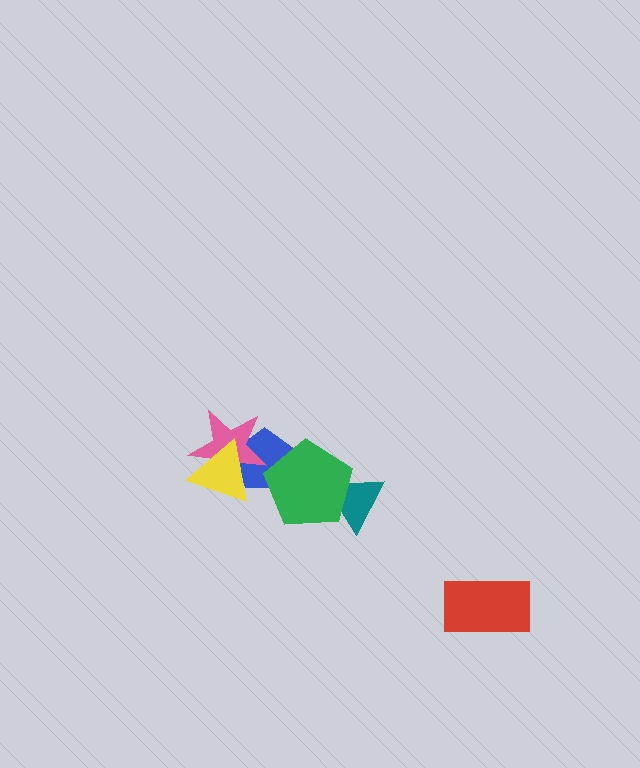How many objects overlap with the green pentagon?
2 objects overlap with the green pentagon.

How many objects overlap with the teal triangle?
1 object overlaps with the teal triangle.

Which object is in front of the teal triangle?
The green pentagon is in front of the teal triangle.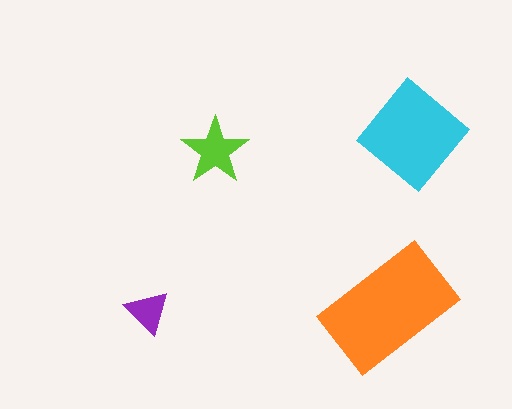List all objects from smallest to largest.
The purple triangle, the lime star, the cyan diamond, the orange rectangle.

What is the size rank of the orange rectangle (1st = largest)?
1st.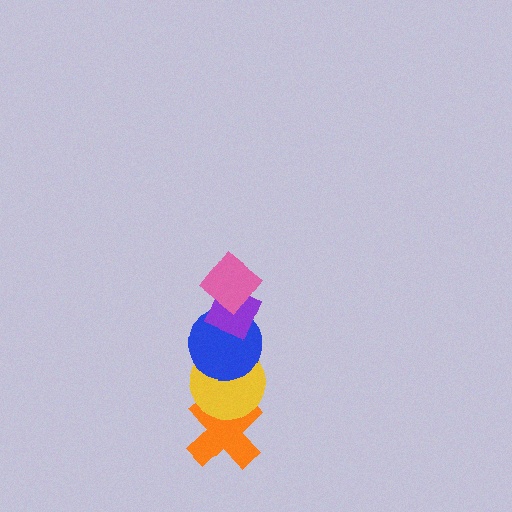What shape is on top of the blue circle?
The purple diamond is on top of the blue circle.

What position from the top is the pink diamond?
The pink diamond is 1st from the top.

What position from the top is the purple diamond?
The purple diamond is 2nd from the top.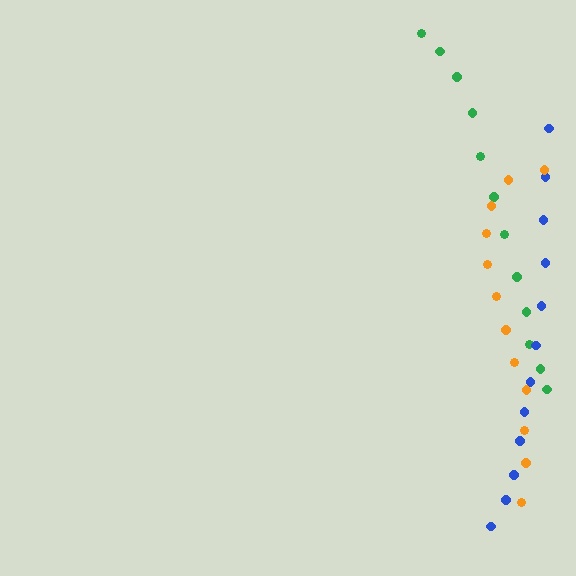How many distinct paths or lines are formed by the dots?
There are 3 distinct paths.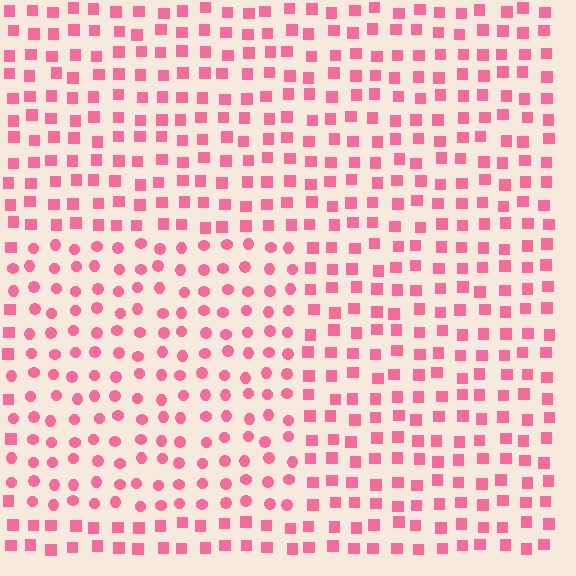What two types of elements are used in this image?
The image uses circles inside the rectangle region and squares outside it.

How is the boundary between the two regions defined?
The boundary is defined by a change in element shape: circles inside vs. squares outside. All elements share the same color and spacing.